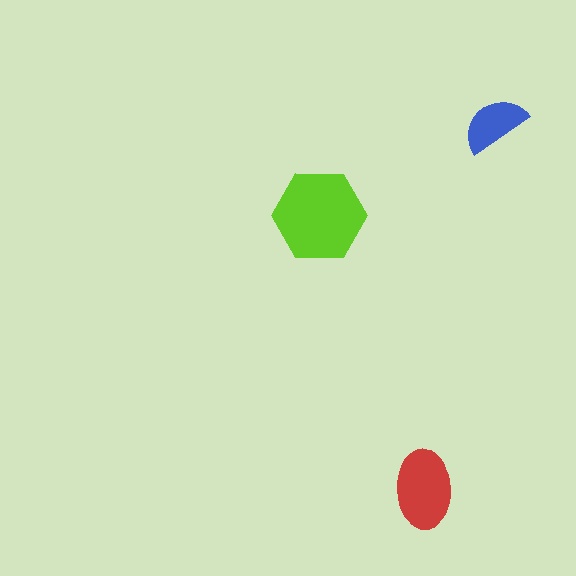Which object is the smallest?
The blue semicircle.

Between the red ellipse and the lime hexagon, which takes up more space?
The lime hexagon.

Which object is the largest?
The lime hexagon.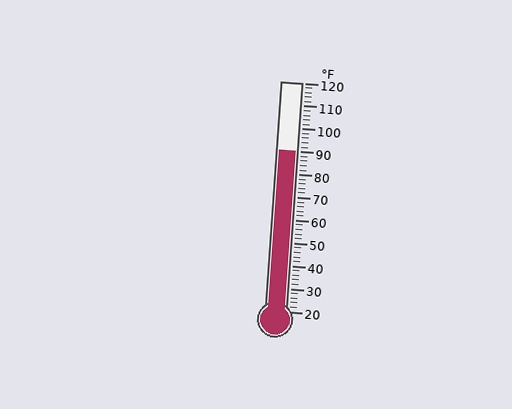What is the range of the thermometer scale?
The thermometer scale ranges from 20°F to 120°F.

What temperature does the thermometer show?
The thermometer shows approximately 90°F.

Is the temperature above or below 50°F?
The temperature is above 50°F.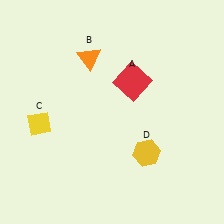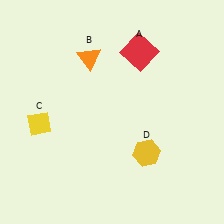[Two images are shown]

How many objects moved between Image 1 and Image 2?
1 object moved between the two images.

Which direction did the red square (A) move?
The red square (A) moved up.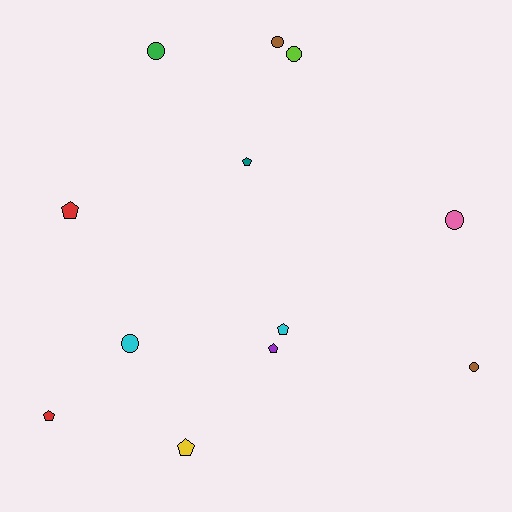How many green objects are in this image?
There is 1 green object.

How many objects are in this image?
There are 12 objects.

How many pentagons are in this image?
There are 6 pentagons.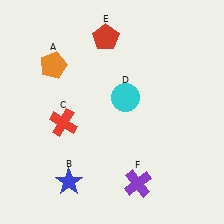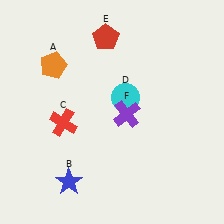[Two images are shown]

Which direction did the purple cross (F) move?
The purple cross (F) moved up.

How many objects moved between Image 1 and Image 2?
1 object moved between the two images.